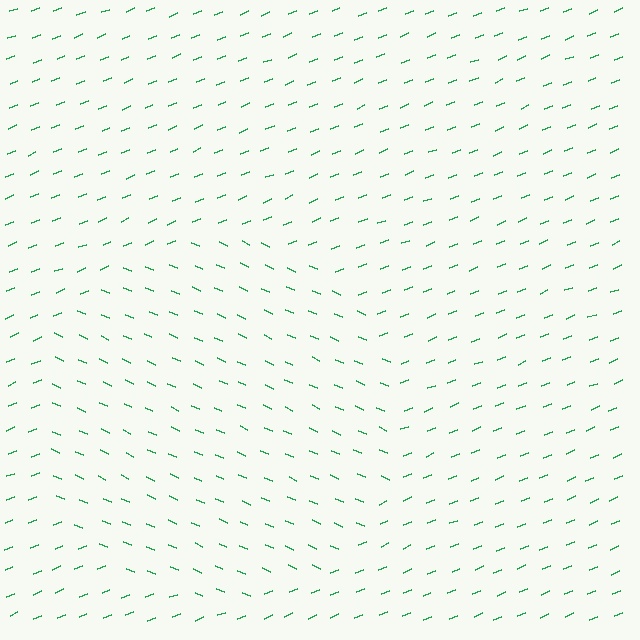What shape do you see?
I see a circle.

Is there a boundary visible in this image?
Yes, there is a texture boundary formed by a change in line orientation.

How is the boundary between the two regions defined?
The boundary is defined purely by a change in line orientation (approximately 45 degrees difference). All lines are the same color and thickness.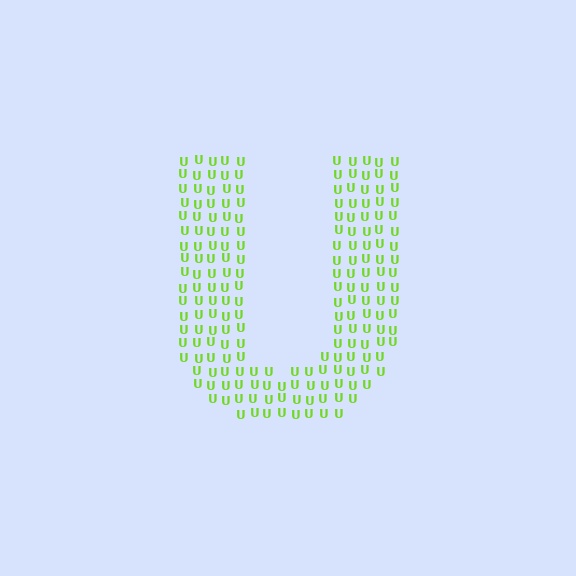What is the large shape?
The large shape is the letter U.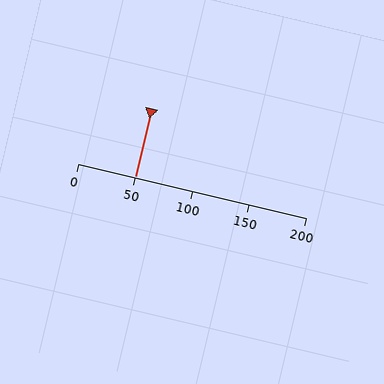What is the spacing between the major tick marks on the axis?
The major ticks are spaced 50 apart.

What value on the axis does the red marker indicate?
The marker indicates approximately 50.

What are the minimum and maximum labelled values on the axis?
The axis runs from 0 to 200.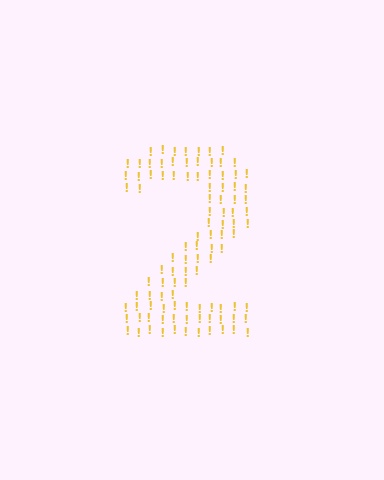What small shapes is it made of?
It is made of small exclamation marks.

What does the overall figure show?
The overall figure shows the digit 2.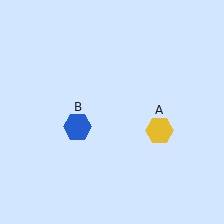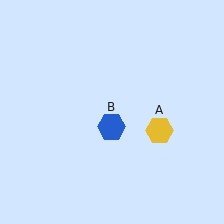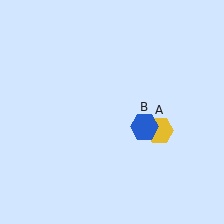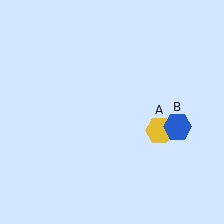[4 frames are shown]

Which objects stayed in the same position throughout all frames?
Yellow hexagon (object A) remained stationary.